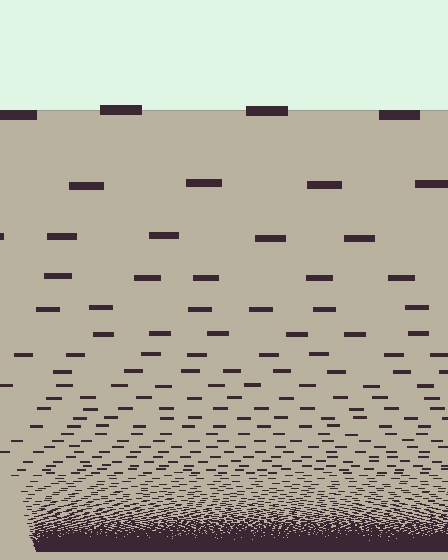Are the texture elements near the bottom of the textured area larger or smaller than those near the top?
Smaller. The gradient is inverted — elements near the bottom are smaller and denser.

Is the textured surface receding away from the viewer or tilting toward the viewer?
The surface appears to tilt toward the viewer. Texture elements get larger and sparser toward the top.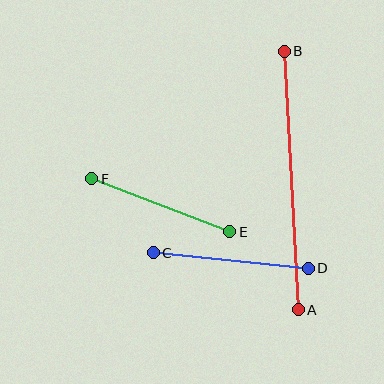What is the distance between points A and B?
The distance is approximately 259 pixels.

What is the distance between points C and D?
The distance is approximately 155 pixels.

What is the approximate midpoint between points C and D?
The midpoint is at approximately (231, 261) pixels.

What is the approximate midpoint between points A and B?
The midpoint is at approximately (291, 180) pixels.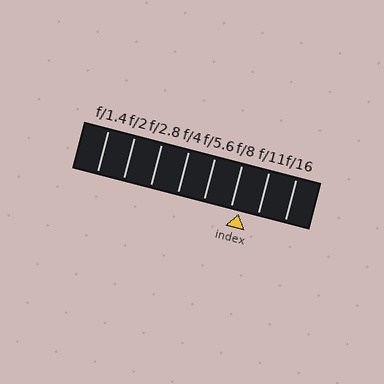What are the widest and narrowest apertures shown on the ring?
The widest aperture shown is f/1.4 and the narrowest is f/16.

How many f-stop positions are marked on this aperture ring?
There are 8 f-stop positions marked.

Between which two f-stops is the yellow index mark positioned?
The index mark is between f/8 and f/11.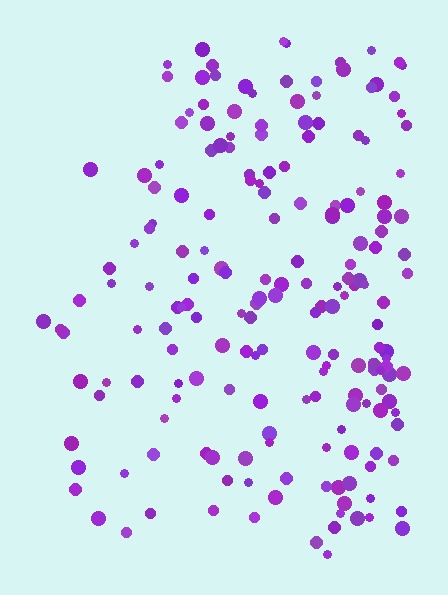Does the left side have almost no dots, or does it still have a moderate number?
Still a moderate number, just noticeably fewer than the right.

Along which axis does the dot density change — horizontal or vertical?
Horizontal.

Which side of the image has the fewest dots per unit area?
The left.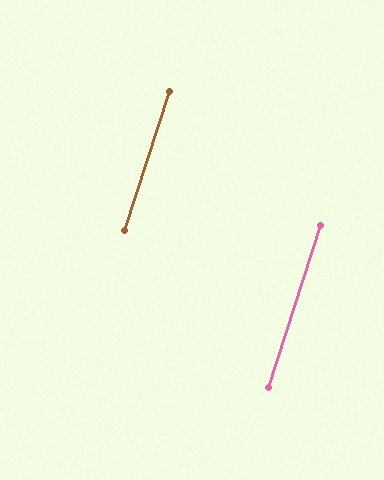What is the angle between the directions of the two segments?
Approximately 0 degrees.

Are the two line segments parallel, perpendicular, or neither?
Parallel — their directions differ by only 0.2°.